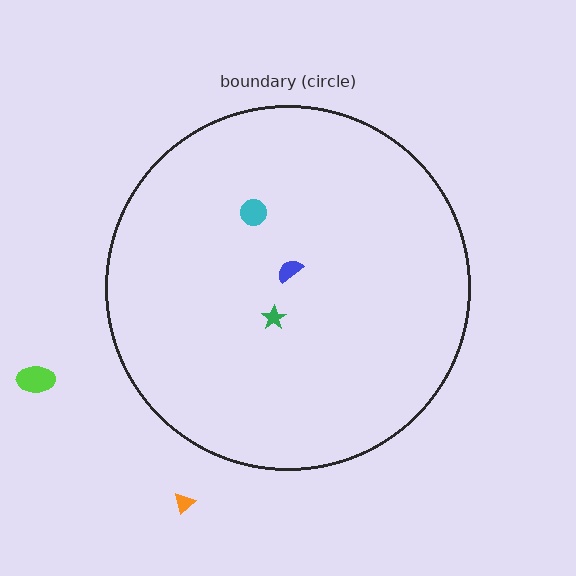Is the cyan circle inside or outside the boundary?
Inside.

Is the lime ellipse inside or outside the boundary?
Outside.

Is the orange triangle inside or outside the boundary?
Outside.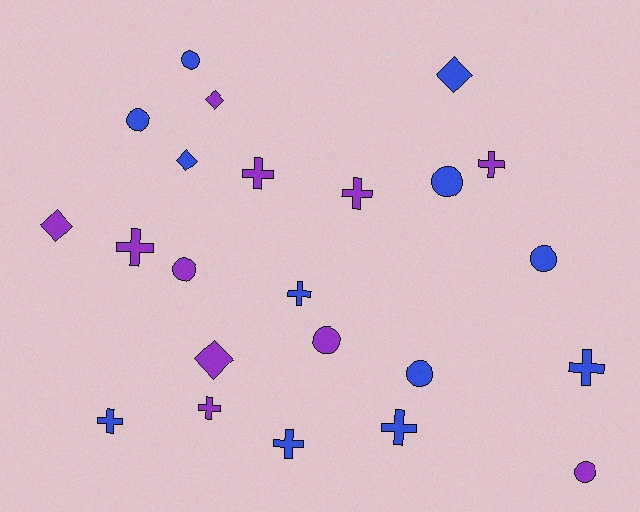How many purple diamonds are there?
There are 3 purple diamonds.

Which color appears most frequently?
Blue, with 12 objects.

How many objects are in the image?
There are 23 objects.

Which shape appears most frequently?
Cross, with 10 objects.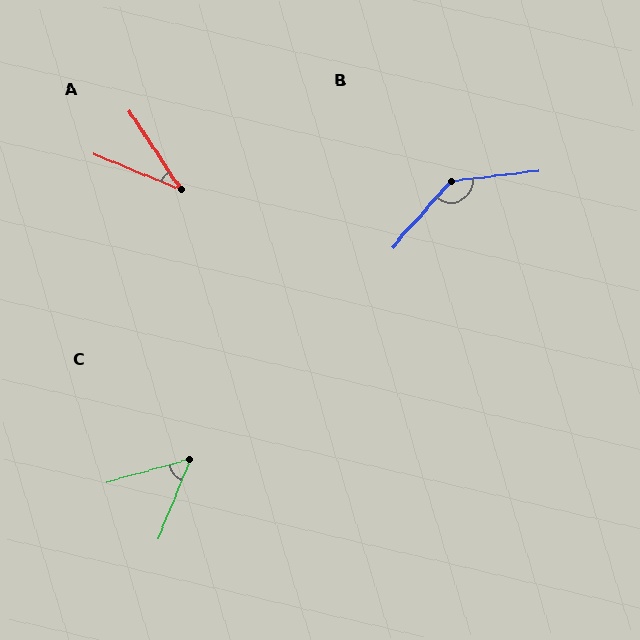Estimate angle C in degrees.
Approximately 53 degrees.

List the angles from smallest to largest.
A (34°), C (53°), B (138°).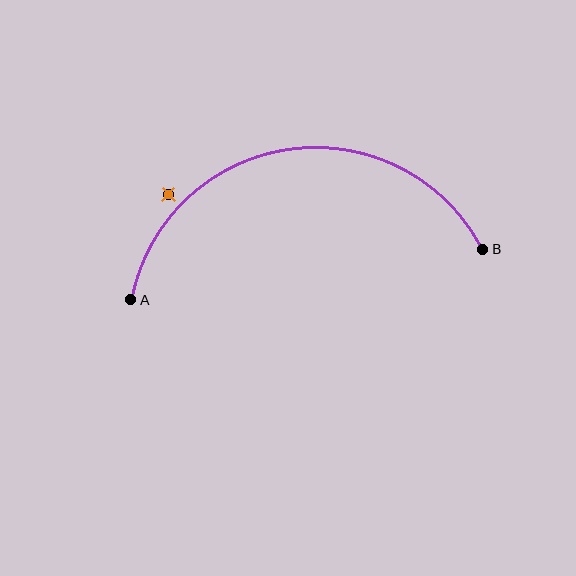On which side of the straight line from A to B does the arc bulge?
The arc bulges above the straight line connecting A and B.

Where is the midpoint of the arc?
The arc midpoint is the point on the curve farthest from the straight line joining A and B. It sits above that line.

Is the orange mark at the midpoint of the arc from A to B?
No — the orange mark does not lie on the arc at all. It sits slightly outside the curve.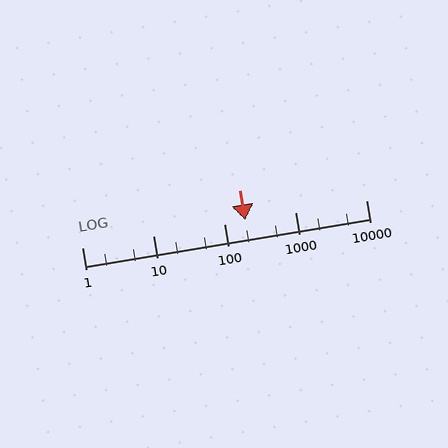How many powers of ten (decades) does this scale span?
The scale spans 4 decades, from 1 to 10000.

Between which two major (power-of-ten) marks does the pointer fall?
The pointer is between 100 and 1000.